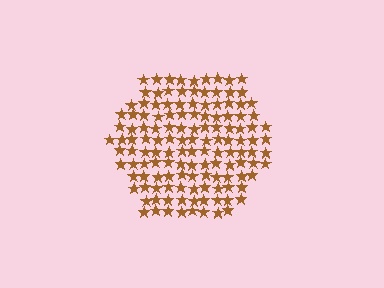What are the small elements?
The small elements are stars.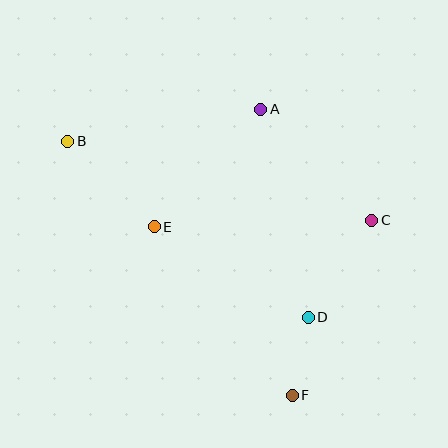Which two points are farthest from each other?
Points B and F are farthest from each other.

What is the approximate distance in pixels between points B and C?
The distance between B and C is approximately 314 pixels.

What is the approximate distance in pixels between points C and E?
The distance between C and E is approximately 217 pixels.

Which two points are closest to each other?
Points D and F are closest to each other.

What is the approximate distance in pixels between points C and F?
The distance between C and F is approximately 192 pixels.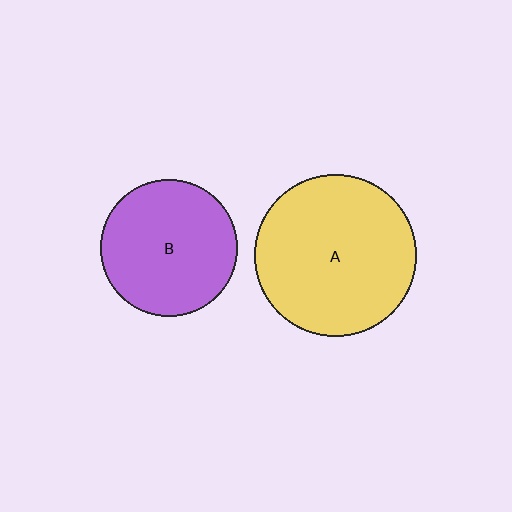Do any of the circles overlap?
No, none of the circles overlap.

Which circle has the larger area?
Circle A (yellow).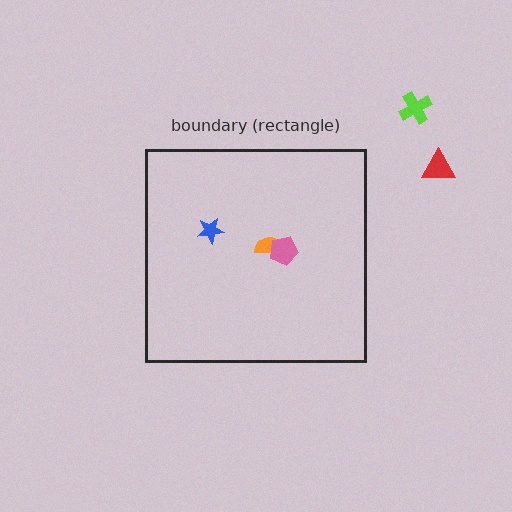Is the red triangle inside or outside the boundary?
Outside.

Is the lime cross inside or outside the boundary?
Outside.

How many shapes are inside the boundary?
3 inside, 2 outside.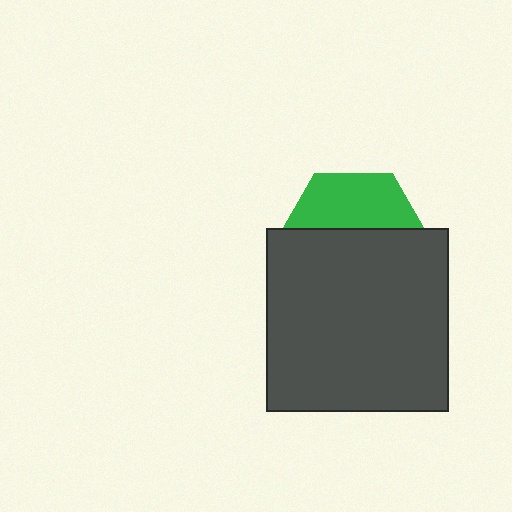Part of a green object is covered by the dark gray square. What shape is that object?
It is a hexagon.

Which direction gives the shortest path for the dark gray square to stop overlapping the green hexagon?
Moving down gives the shortest separation.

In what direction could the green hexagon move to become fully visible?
The green hexagon could move up. That would shift it out from behind the dark gray square entirely.